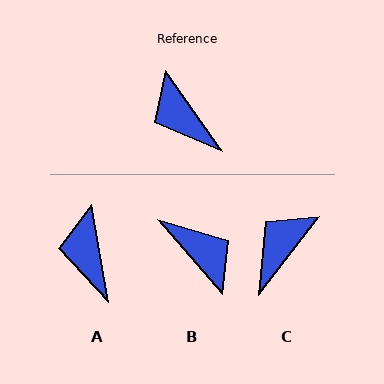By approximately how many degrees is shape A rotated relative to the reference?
Approximately 25 degrees clockwise.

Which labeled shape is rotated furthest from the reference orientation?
B, about 174 degrees away.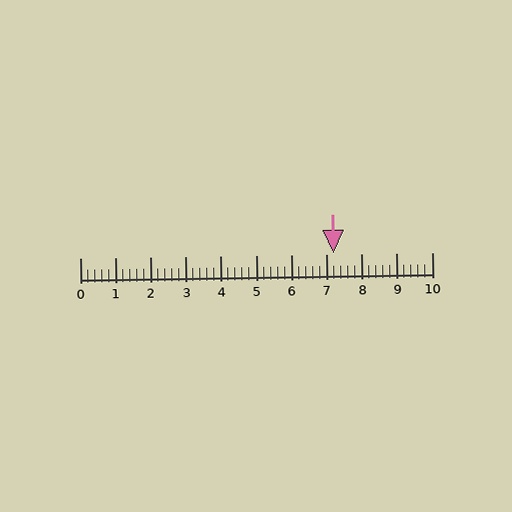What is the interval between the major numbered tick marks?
The major tick marks are spaced 1 units apart.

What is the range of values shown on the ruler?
The ruler shows values from 0 to 10.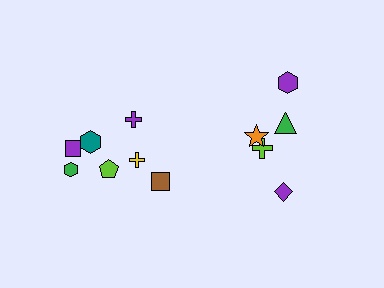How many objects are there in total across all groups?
There are 12 objects.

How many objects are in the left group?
There are 7 objects.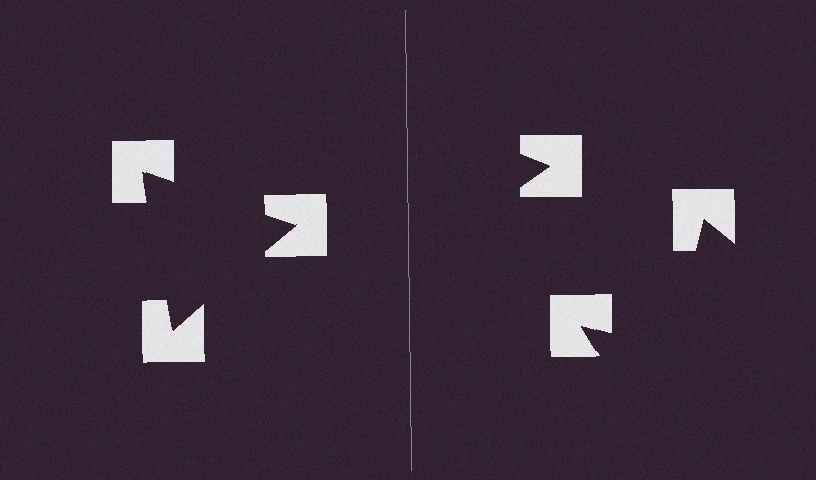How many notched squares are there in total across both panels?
6 — 3 on each side.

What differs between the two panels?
The notched squares are positioned identically on both sides; only the wedge orientations differ. On the left they align to a triangle; on the right they are misaligned.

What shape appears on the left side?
An illusory triangle.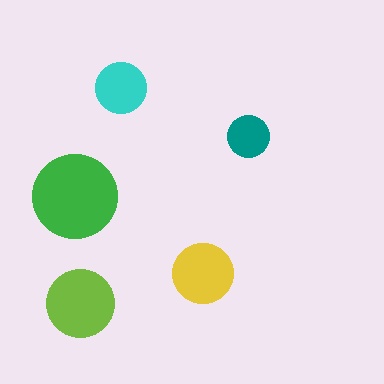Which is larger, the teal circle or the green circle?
The green one.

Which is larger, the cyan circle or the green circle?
The green one.